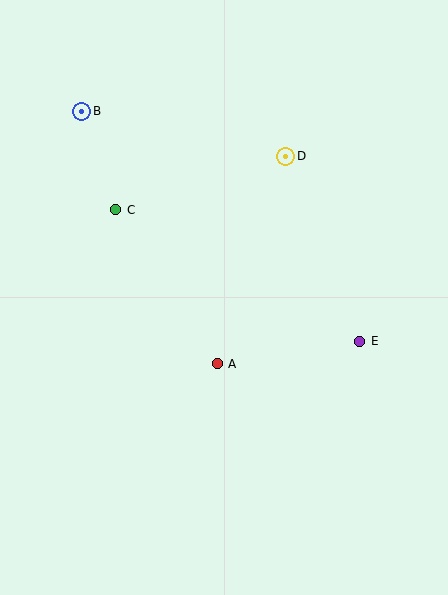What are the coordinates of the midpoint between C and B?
The midpoint between C and B is at (99, 161).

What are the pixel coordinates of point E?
Point E is at (360, 341).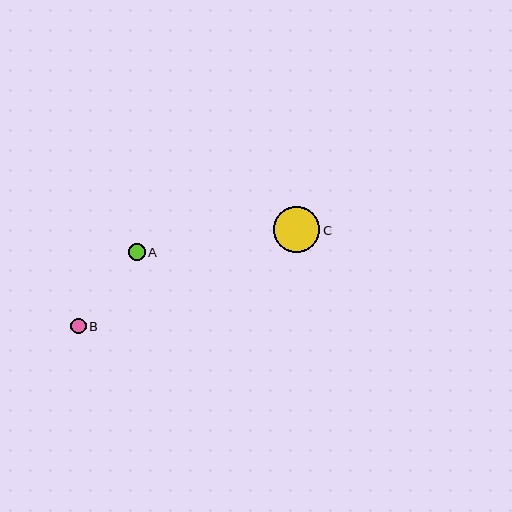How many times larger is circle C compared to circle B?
Circle C is approximately 3.0 times the size of circle B.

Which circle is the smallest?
Circle B is the smallest with a size of approximately 15 pixels.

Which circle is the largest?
Circle C is the largest with a size of approximately 46 pixels.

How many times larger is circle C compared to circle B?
Circle C is approximately 3.0 times the size of circle B.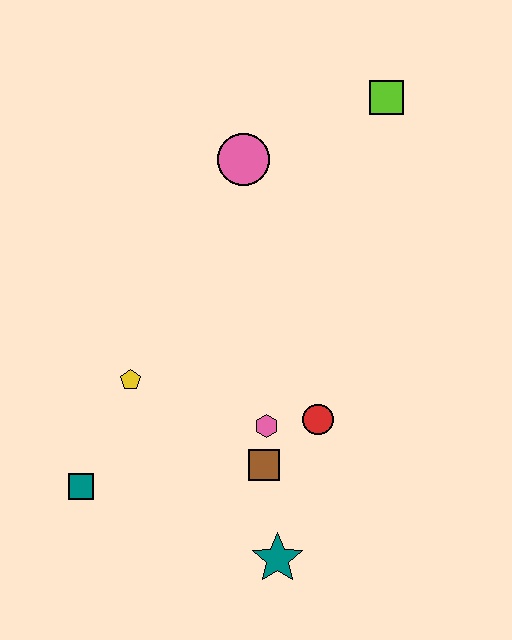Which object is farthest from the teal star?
The lime square is farthest from the teal star.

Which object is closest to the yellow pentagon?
The teal square is closest to the yellow pentagon.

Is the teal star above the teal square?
No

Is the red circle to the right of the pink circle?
Yes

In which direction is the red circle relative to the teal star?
The red circle is above the teal star.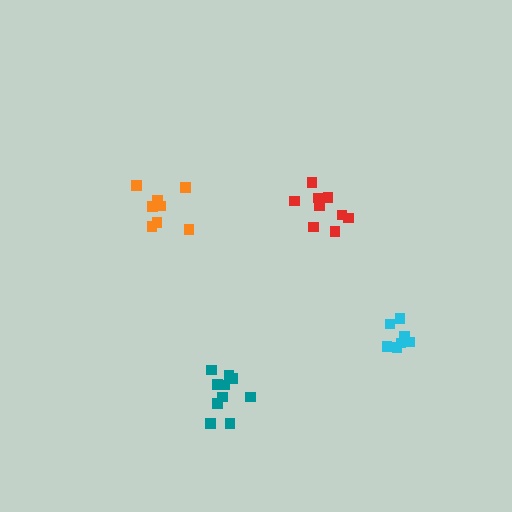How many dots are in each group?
Group 1: 9 dots, Group 2: 8 dots, Group 3: 8 dots, Group 4: 10 dots (35 total).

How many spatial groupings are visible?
There are 4 spatial groupings.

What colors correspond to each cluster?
The clusters are colored: red, orange, cyan, teal.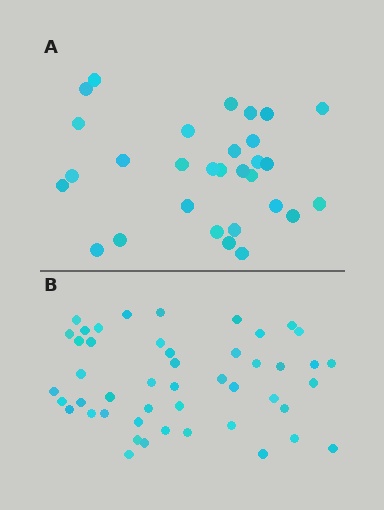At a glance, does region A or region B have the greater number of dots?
Region B (the bottom region) has more dots.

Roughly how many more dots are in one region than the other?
Region B has approximately 15 more dots than region A.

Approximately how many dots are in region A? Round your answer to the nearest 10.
About 30 dots.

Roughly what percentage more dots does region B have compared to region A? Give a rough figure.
About 55% more.